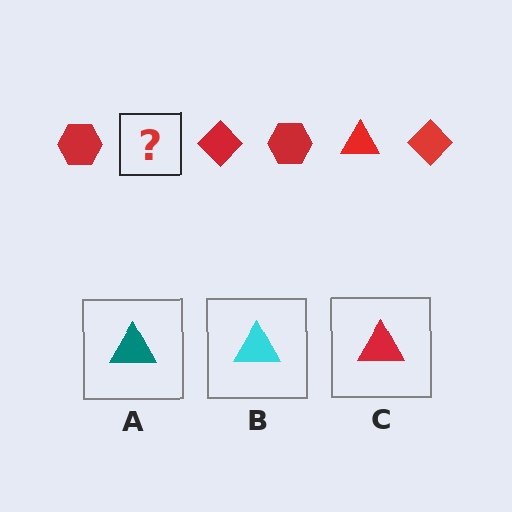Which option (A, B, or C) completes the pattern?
C.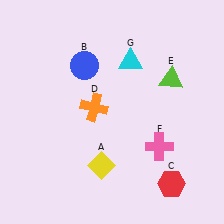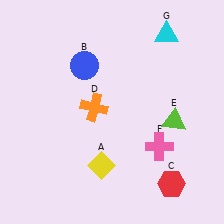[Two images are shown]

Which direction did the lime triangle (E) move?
The lime triangle (E) moved down.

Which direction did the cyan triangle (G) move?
The cyan triangle (G) moved right.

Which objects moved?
The objects that moved are: the lime triangle (E), the cyan triangle (G).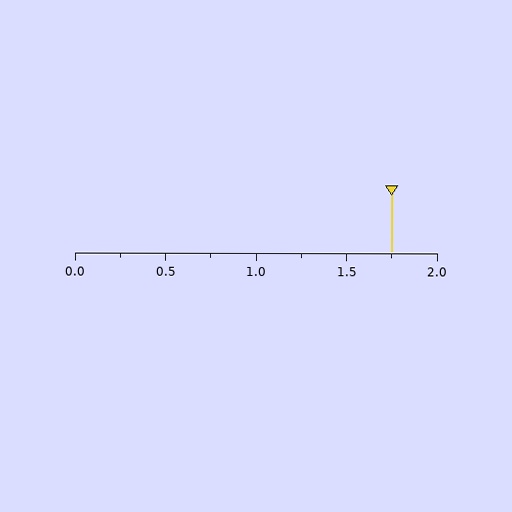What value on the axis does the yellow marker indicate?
The marker indicates approximately 1.75.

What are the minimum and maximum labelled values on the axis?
The axis runs from 0.0 to 2.0.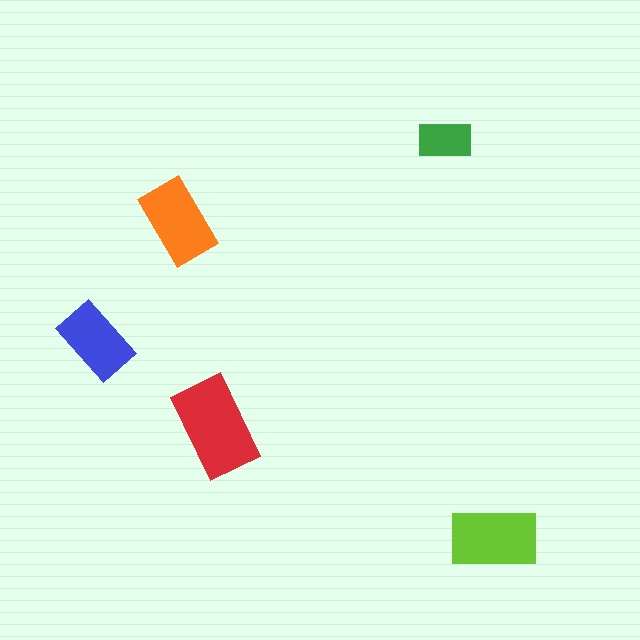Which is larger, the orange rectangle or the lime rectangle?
The lime one.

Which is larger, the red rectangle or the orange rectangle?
The red one.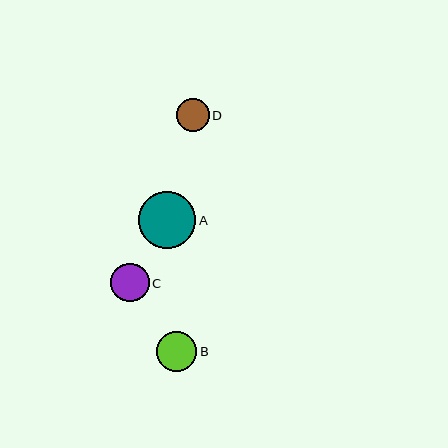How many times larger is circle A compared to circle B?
Circle A is approximately 1.4 times the size of circle B.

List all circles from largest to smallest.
From largest to smallest: A, B, C, D.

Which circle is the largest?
Circle A is the largest with a size of approximately 58 pixels.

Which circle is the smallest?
Circle D is the smallest with a size of approximately 33 pixels.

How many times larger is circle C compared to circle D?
Circle C is approximately 1.2 times the size of circle D.